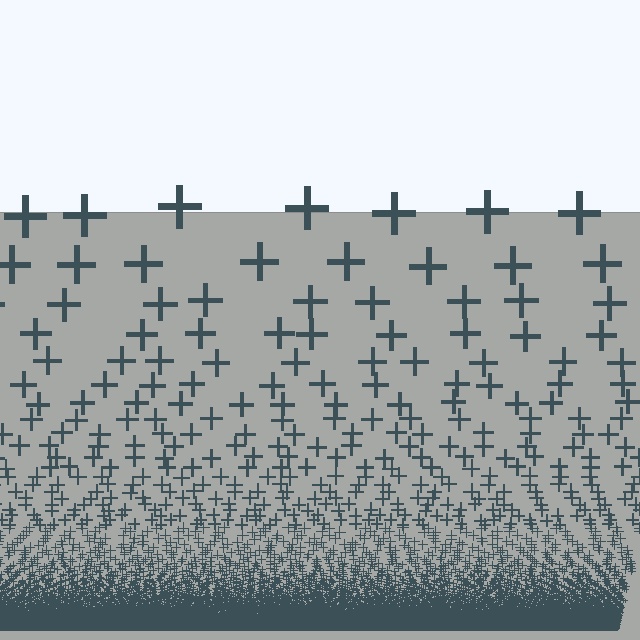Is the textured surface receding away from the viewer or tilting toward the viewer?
The surface appears to tilt toward the viewer. Texture elements get larger and sparser toward the top.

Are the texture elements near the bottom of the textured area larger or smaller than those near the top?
Smaller. The gradient is inverted — elements near the bottom are smaller and denser.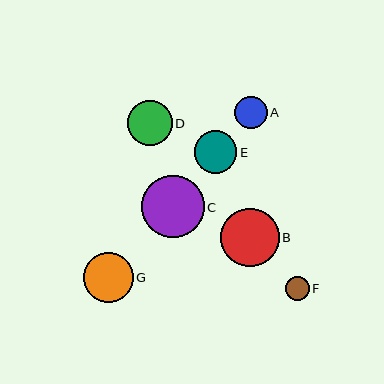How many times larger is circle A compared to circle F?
Circle A is approximately 1.4 times the size of circle F.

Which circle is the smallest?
Circle F is the smallest with a size of approximately 24 pixels.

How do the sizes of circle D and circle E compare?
Circle D and circle E are approximately the same size.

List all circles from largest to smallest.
From largest to smallest: C, B, G, D, E, A, F.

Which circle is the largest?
Circle C is the largest with a size of approximately 62 pixels.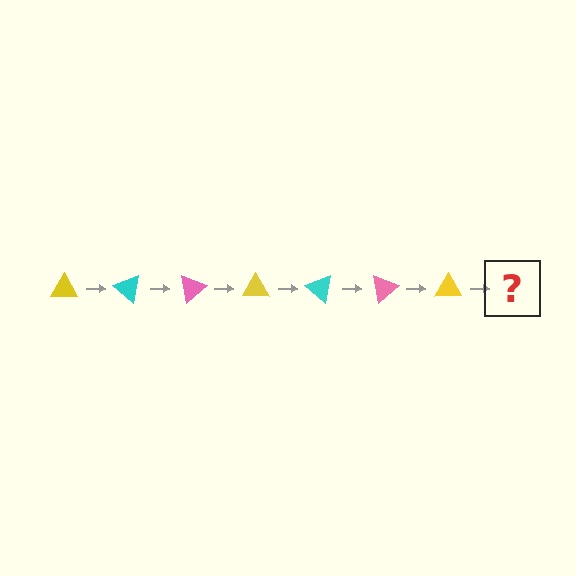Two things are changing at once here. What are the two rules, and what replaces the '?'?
The two rules are that it rotates 40 degrees each step and the color cycles through yellow, cyan, and pink. The '?' should be a cyan triangle, rotated 280 degrees from the start.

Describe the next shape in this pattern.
It should be a cyan triangle, rotated 280 degrees from the start.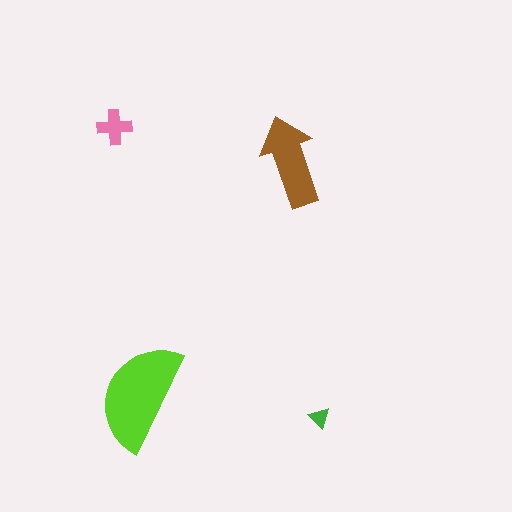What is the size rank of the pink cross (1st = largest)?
3rd.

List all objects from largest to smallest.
The lime semicircle, the brown arrow, the pink cross, the green triangle.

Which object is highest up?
The pink cross is topmost.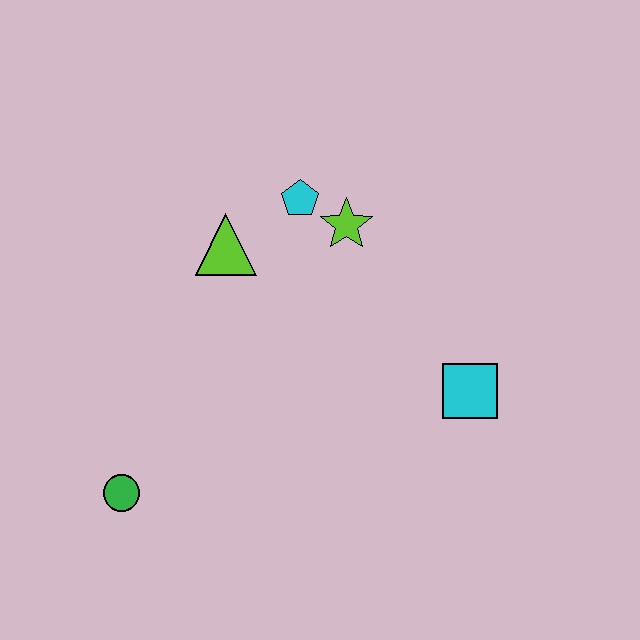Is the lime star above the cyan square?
Yes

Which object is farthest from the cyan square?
The green circle is farthest from the cyan square.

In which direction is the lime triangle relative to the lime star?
The lime triangle is to the left of the lime star.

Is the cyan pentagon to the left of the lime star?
Yes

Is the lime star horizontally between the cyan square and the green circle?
Yes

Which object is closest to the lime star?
The cyan pentagon is closest to the lime star.